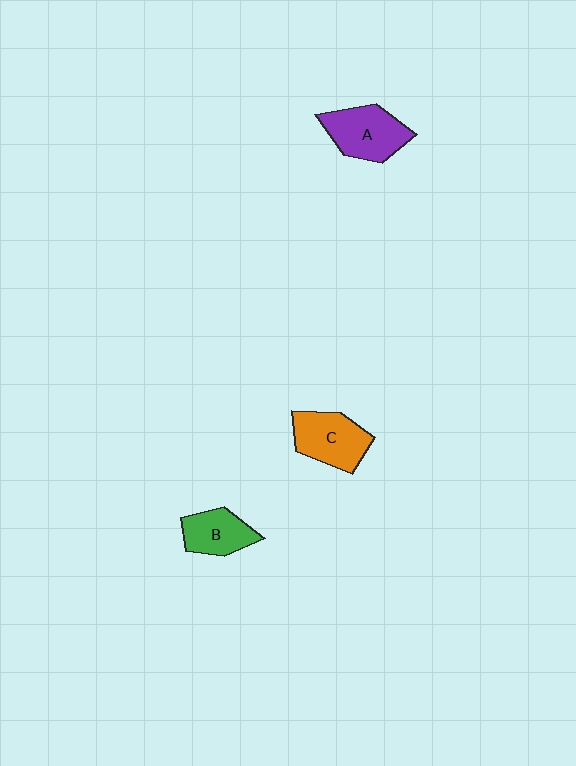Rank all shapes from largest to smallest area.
From largest to smallest: A (purple), C (orange), B (green).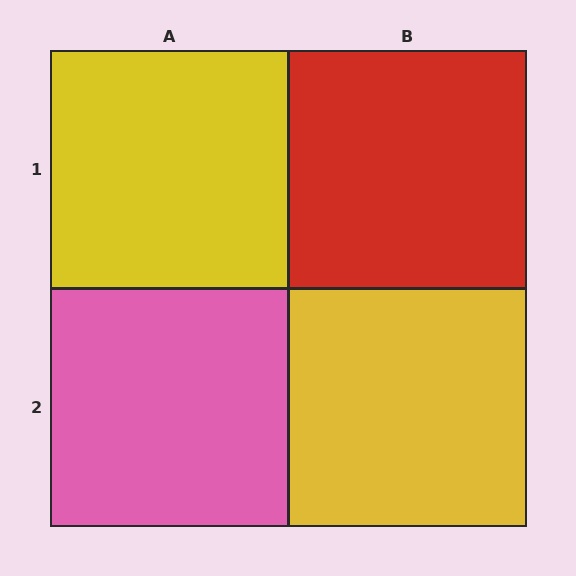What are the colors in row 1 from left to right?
Yellow, red.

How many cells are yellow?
2 cells are yellow.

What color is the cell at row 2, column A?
Pink.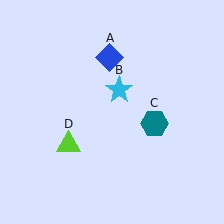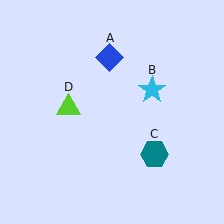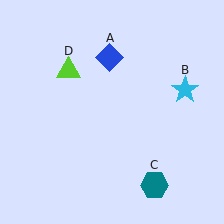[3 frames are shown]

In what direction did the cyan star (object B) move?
The cyan star (object B) moved right.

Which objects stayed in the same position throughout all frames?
Blue diamond (object A) remained stationary.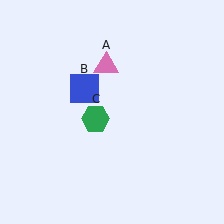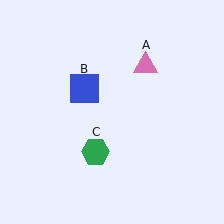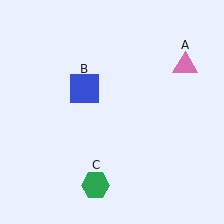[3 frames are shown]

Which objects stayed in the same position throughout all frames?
Blue square (object B) remained stationary.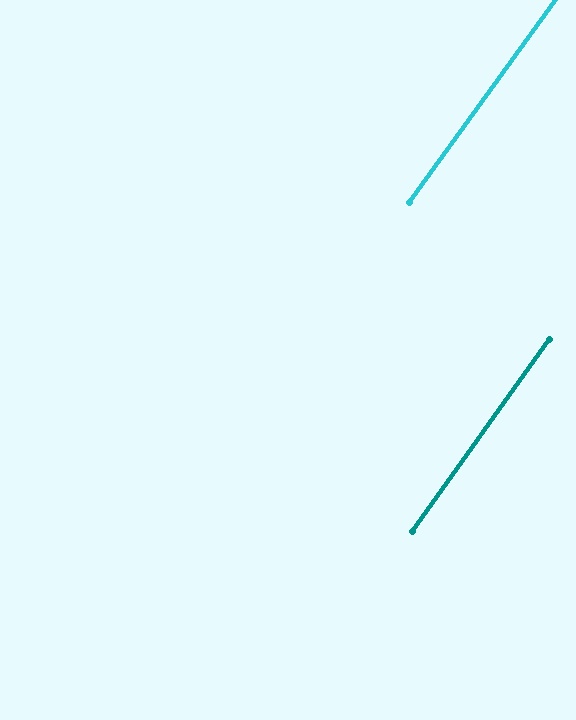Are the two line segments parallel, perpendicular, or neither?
Parallel — their directions differ by only 0.1°.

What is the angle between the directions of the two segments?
Approximately 0 degrees.